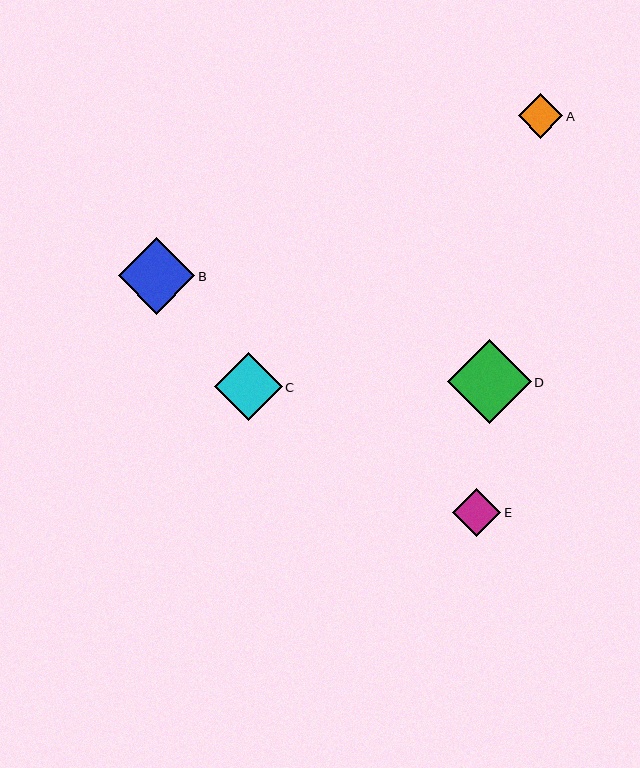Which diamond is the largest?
Diamond D is the largest with a size of approximately 84 pixels.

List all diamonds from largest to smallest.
From largest to smallest: D, B, C, E, A.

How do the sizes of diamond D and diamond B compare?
Diamond D and diamond B are approximately the same size.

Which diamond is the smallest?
Diamond A is the smallest with a size of approximately 44 pixels.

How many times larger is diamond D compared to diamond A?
Diamond D is approximately 1.9 times the size of diamond A.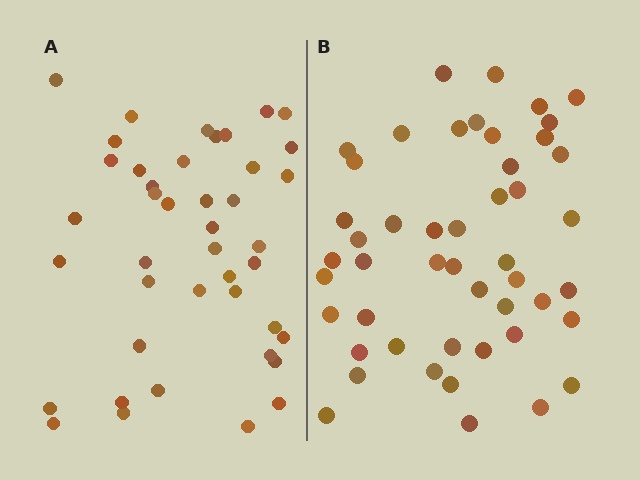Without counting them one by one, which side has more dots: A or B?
Region B (the right region) has more dots.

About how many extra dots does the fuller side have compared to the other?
Region B has about 6 more dots than region A.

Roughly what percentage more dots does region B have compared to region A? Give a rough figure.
About 15% more.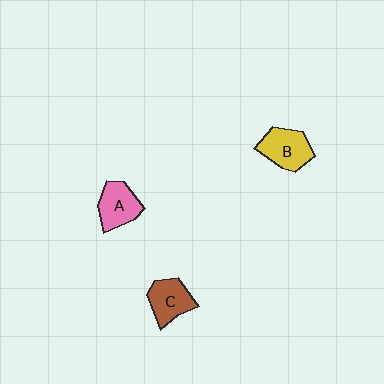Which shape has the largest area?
Shape B (yellow).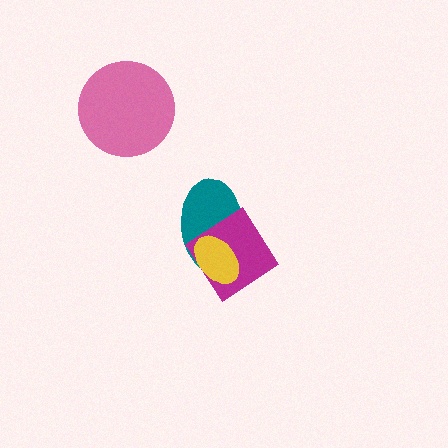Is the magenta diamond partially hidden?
Yes, it is partially covered by another shape.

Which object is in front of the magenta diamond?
The yellow ellipse is in front of the magenta diamond.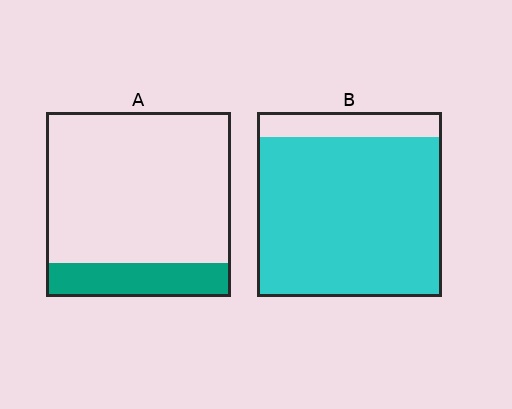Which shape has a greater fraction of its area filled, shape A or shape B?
Shape B.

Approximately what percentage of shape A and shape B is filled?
A is approximately 20% and B is approximately 85%.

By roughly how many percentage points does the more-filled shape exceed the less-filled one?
By roughly 70 percentage points (B over A).